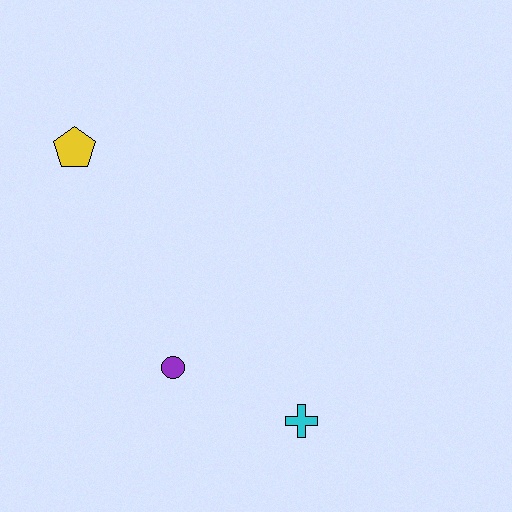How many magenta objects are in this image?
There are no magenta objects.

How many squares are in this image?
There are no squares.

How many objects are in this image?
There are 3 objects.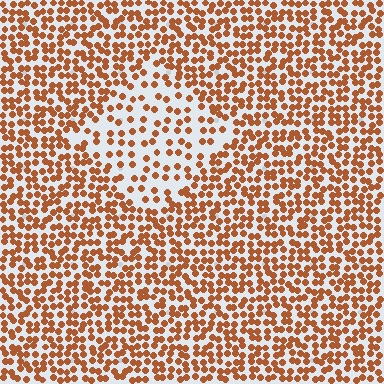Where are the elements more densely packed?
The elements are more densely packed outside the diamond boundary.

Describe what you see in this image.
The image contains small brown elements arranged at two different densities. A diamond-shaped region is visible where the elements are less densely packed than the surrounding area.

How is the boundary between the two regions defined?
The boundary is defined by a change in element density (approximately 2.1x ratio). All elements are the same color, size, and shape.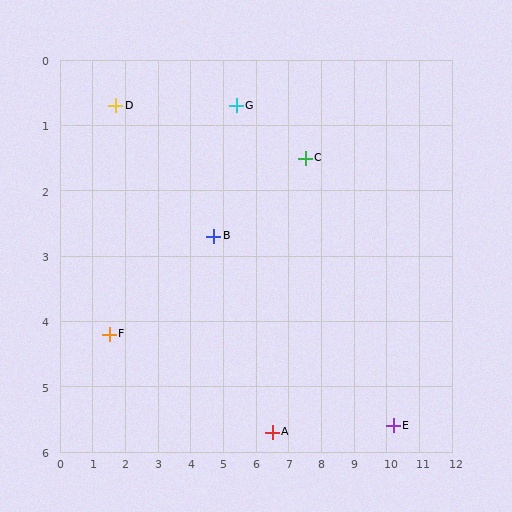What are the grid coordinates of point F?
Point F is at approximately (1.5, 4.2).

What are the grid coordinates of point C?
Point C is at approximately (7.5, 1.5).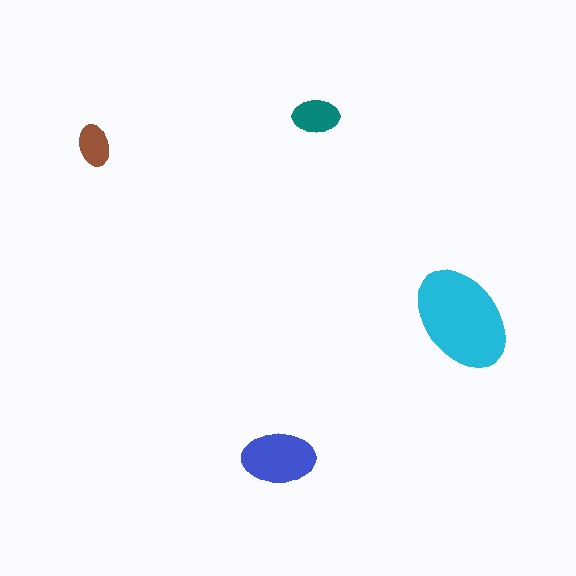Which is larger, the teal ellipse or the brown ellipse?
The teal one.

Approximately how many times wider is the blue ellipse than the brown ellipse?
About 1.5 times wider.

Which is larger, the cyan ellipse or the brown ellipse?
The cyan one.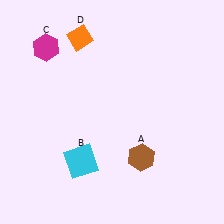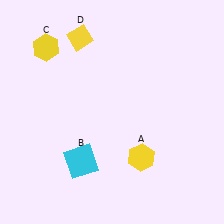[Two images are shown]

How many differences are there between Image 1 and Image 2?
There are 3 differences between the two images.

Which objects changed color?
A changed from brown to yellow. C changed from magenta to yellow. D changed from orange to yellow.